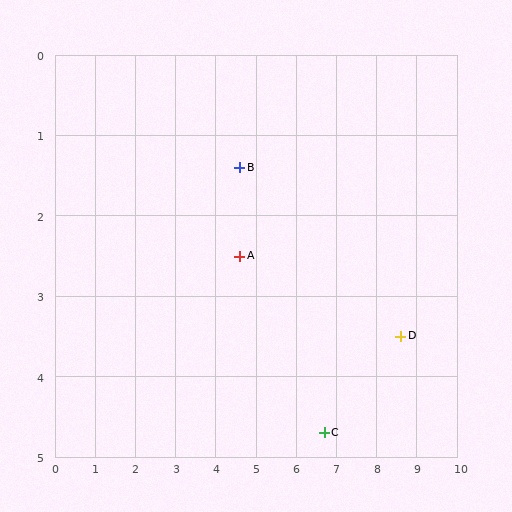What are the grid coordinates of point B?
Point B is at approximately (4.6, 1.4).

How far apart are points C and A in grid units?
Points C and A are about 3.0 grid units apart.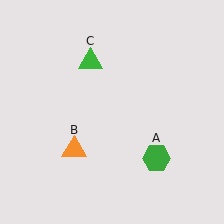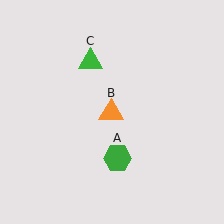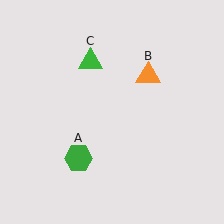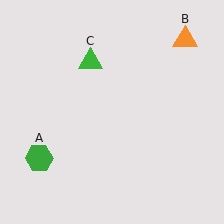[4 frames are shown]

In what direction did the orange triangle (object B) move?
The orange triangle (object B) moved up and to the right.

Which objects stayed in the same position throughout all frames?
Green triangle (object C) remained stationary.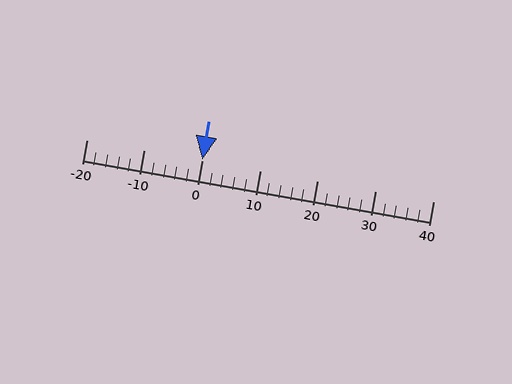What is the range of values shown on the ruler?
The ruler shows values from -20 to 40.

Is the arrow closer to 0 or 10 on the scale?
The arrow is closer to 0.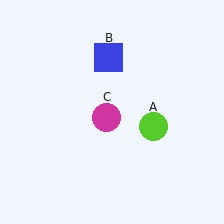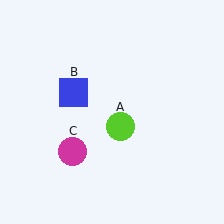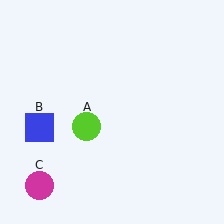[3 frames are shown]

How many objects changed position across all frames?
3 objects changed position: lime circle (object A), blue square (object B), magenta circle (object C).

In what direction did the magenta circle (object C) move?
The magenta circle (object C) moved down and to the left.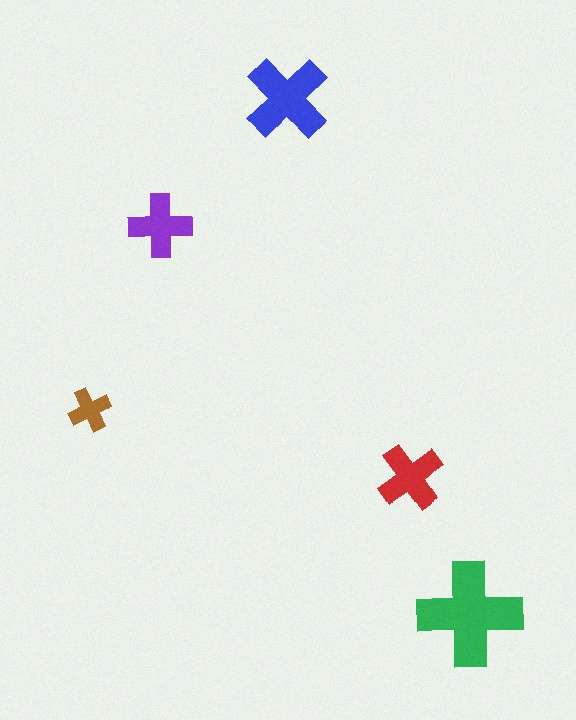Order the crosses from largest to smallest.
the green one, the blue one, the red one, the purple one, the brown one.